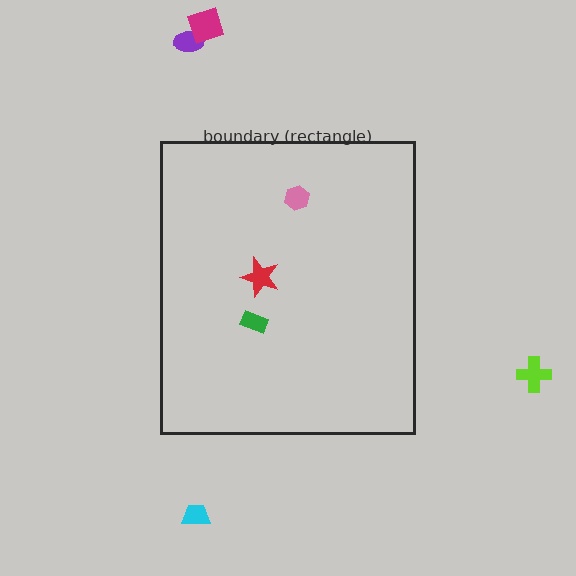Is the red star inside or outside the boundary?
Inside.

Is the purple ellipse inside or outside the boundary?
Outside.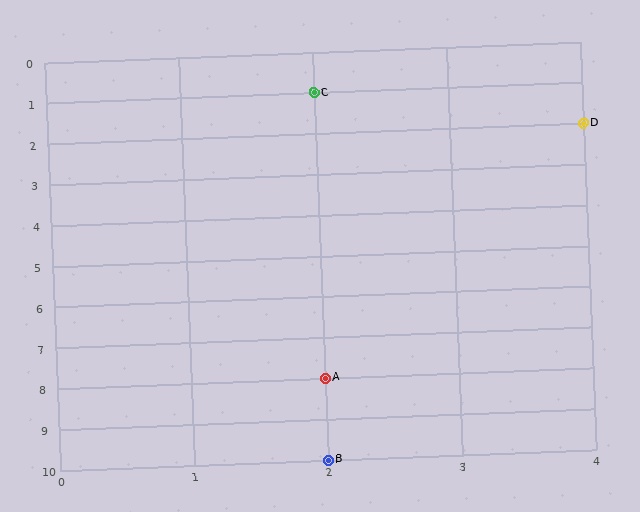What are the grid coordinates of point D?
Point D is at grid coordinates (4, 2).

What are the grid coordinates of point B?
Point B is at grid coordinates (2, 10).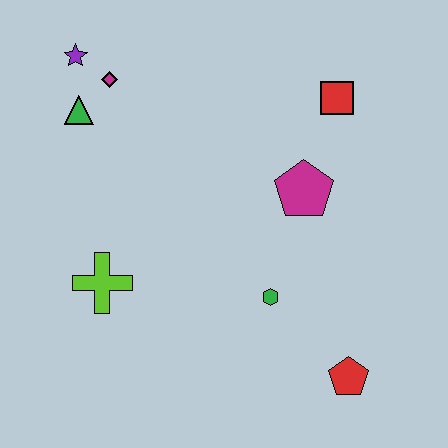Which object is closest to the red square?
The magenta pentagon is closest to the red square.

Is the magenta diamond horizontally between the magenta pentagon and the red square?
No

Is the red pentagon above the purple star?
No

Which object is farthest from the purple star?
The red pentagon is farthest from the purple star.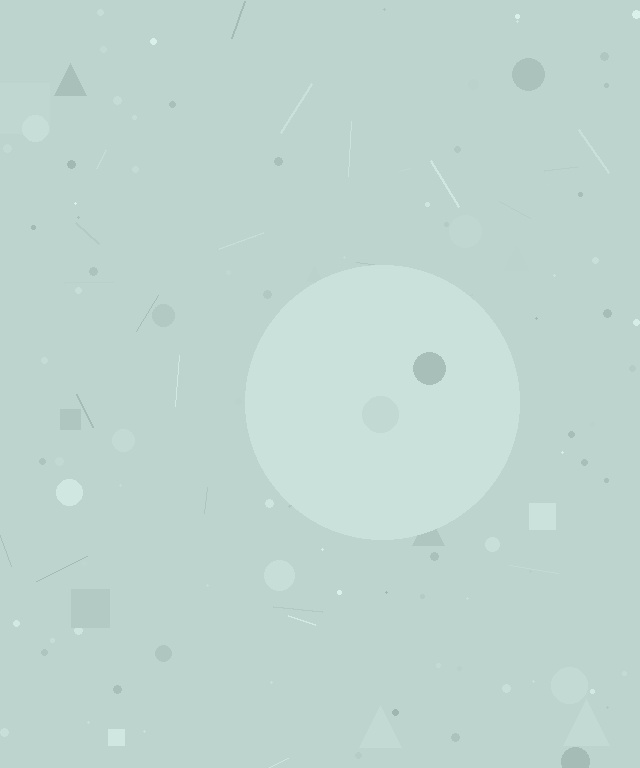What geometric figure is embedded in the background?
A circle is embedded in the background.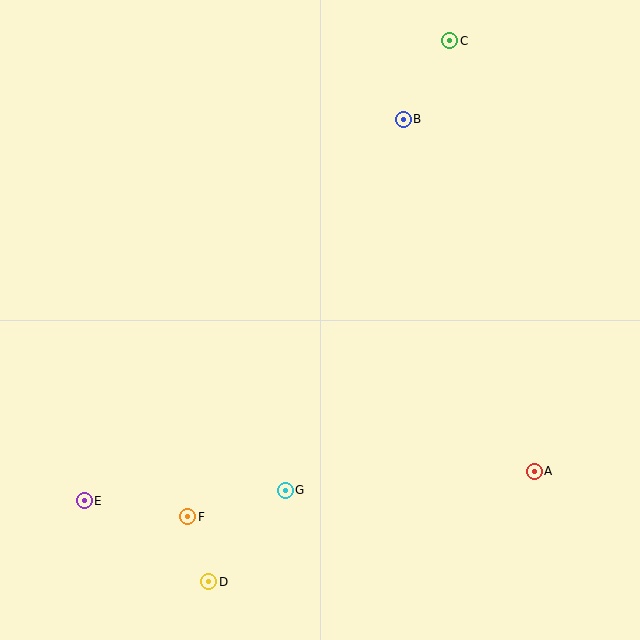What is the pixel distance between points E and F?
The distance between E and F is 105 pixels.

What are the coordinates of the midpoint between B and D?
The midpoint between B and D is at (306, 350).